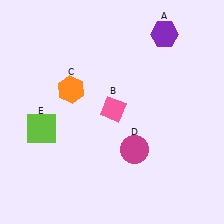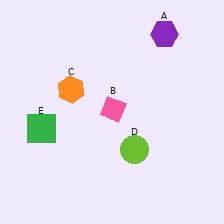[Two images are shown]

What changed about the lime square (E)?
In Image 1, E is lime. In Image 2, it changed to green.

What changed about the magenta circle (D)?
In Image 1, D is magenta. In Image 2, it changed to lime.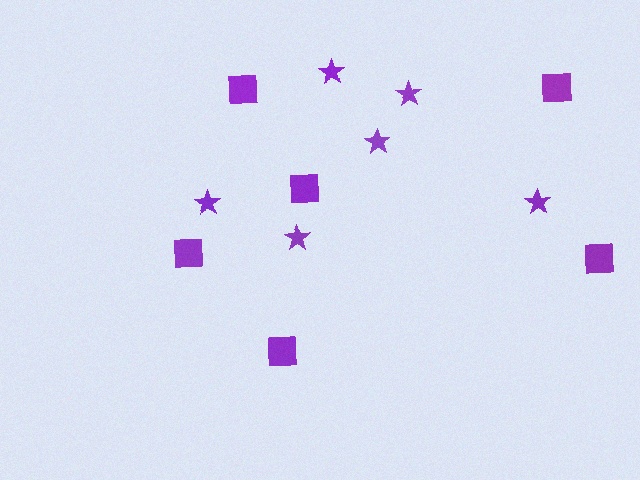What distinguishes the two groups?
There are 2 groups: one group of stars (6) and one group of squares (6).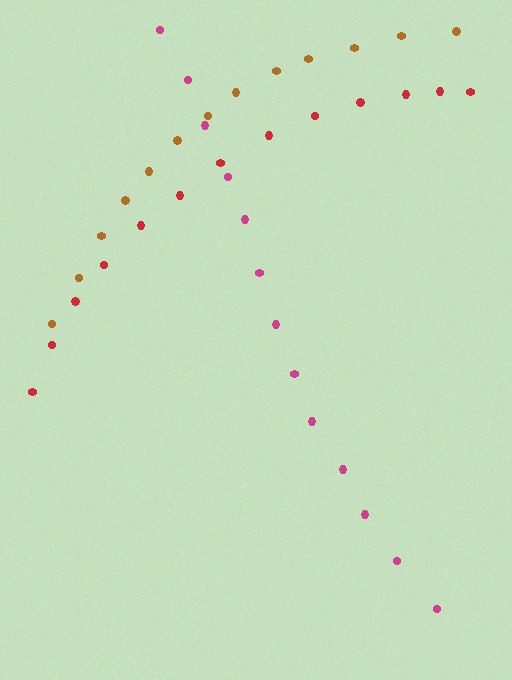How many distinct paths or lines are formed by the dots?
There are 3 distinct paths.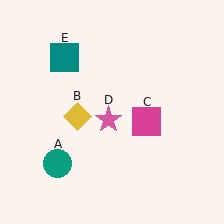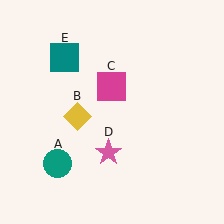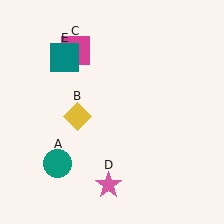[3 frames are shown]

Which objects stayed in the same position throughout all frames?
Teal circle (object A) and yellow diamond (object B) and teal square (object E) remained stationary.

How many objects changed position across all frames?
2 objects changed position: magenta square (object C), pink star (object D).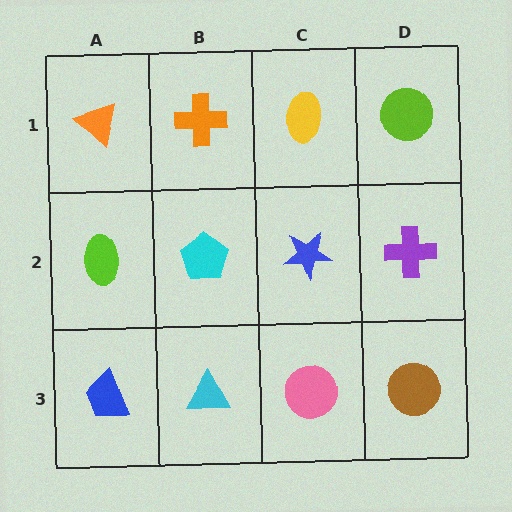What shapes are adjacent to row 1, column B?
A cyan pentagon (row 2, column B), an orange triangle (row 1, column A), a yellow ellipse (row 1, column C).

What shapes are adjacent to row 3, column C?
A blue star (row 2, column C), a cyan triangle (row 3, column B), a brown circle (row 3, column D).